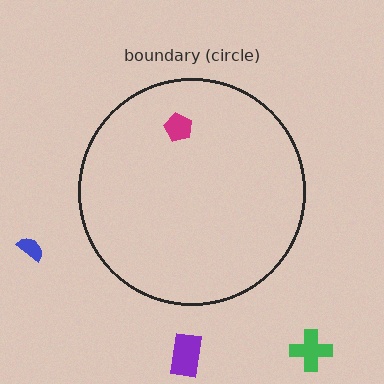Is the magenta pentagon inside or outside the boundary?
Inside.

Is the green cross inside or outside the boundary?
Outside.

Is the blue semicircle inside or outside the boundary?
Outside.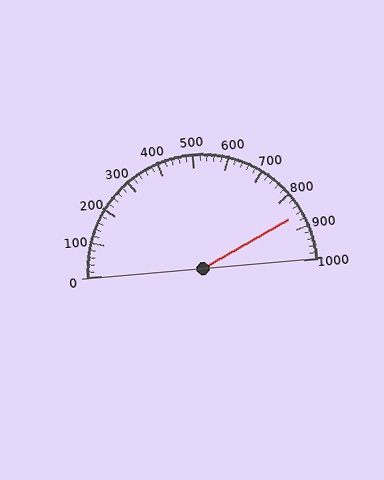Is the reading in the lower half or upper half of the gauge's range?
The reading is in the upper half of the range (0 to 1000).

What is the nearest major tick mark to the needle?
The nearest major tick mark is 900.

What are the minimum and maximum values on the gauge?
The gauge ranges from 0 to 1000.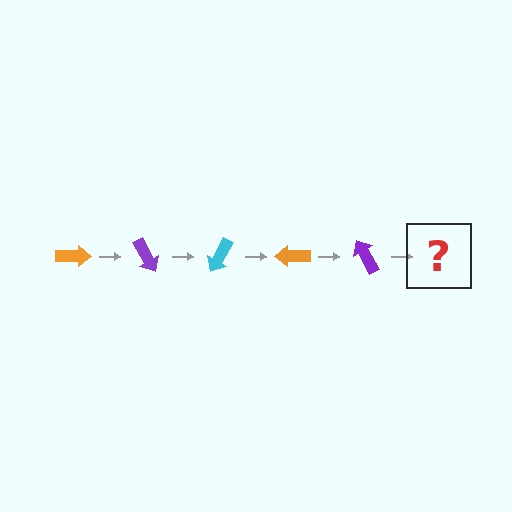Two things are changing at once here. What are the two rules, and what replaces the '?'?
The two rules are that it rotates 60 degrees each step and the color cycles through orange, purple, and cyan. The '?' should be a cyan arrow, rotated 300 degrees from the start.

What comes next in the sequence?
The next element should be a cyan arrow, rotated 300 degrees from the start.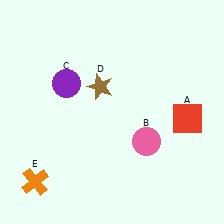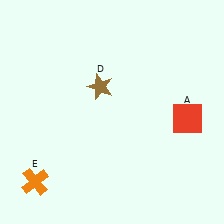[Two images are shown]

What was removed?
The pink circle (B), the purple circle (C) were removed in Image 2.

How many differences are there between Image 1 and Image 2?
There are 2 differences between the two images.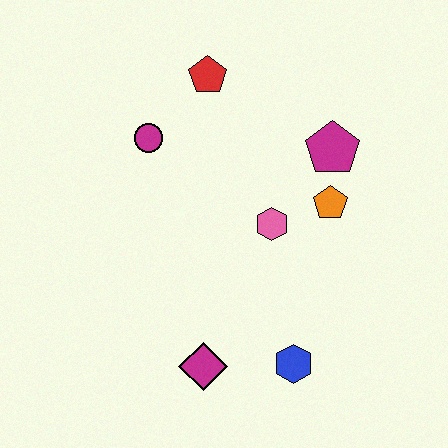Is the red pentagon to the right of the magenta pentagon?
No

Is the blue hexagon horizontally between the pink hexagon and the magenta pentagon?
Yes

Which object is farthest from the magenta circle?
The blue hexagon is farthest from the magenta circle.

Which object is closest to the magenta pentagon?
The orange pentagon is closest to the magenta pentagon.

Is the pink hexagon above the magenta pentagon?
No